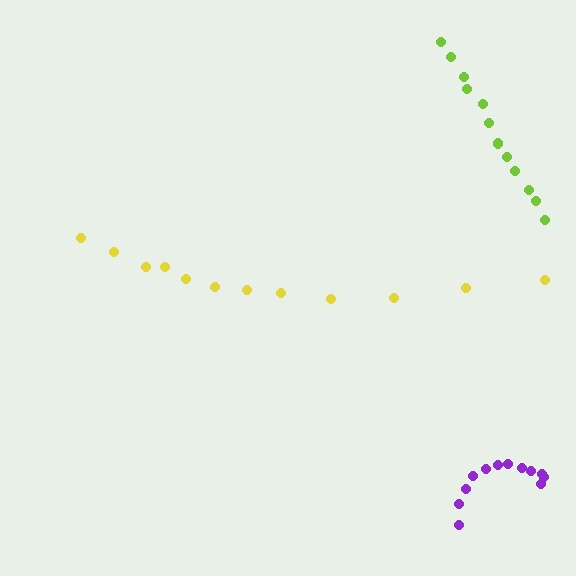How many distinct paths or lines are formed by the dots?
There are 3 distinct paths.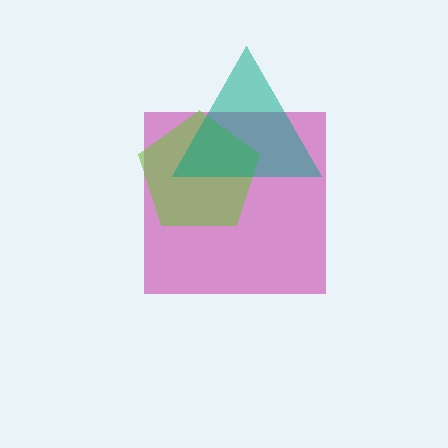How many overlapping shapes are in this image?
There are 3 overlapping shapes in the image.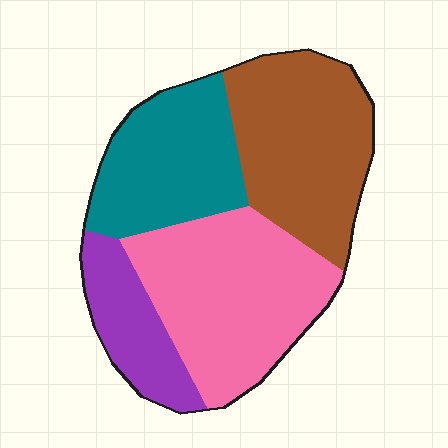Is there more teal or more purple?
Teal.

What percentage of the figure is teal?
Teal takes up less than a quarter of the figure.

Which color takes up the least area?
Purple, at roughly 15%.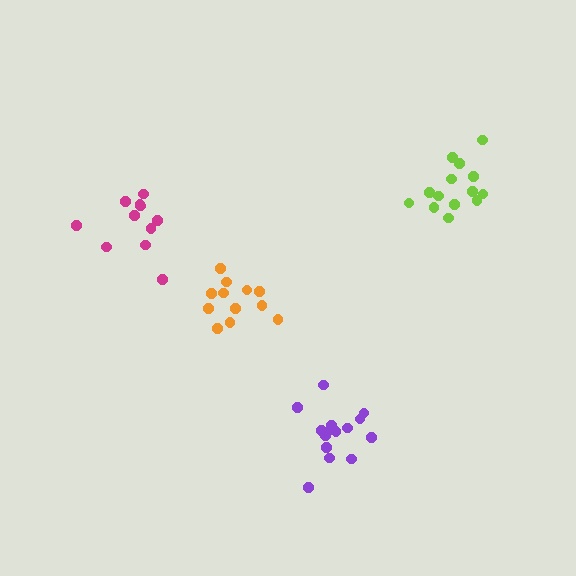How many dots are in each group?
Group 1: 12 dots, Group 2: 11 dots, Group 3: 14 dots, Group 4: 15 dots (52 total).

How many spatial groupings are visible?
There are 4 spatial groupings.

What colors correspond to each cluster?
The clusters are colored: orange, magenta, lime, purple.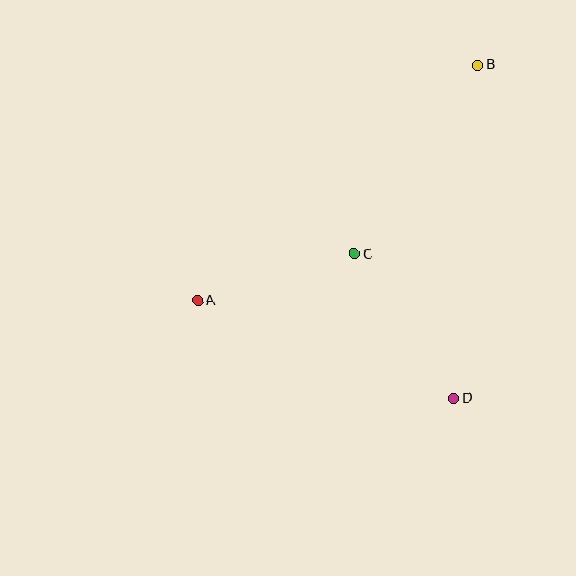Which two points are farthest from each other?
Points A and B are farthest from each other.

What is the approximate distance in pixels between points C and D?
The distance between C and D is approximately 175 pixels.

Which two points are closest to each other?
Points A and C are closest to each other.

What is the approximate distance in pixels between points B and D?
The distance between B and D is approximately 334 pixels.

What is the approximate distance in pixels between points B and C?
The distance between B and C is approximately 225 pixels.